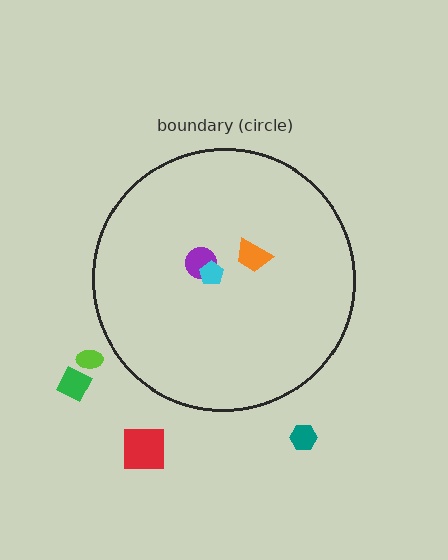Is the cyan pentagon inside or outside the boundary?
Inside.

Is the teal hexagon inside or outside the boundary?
Outside.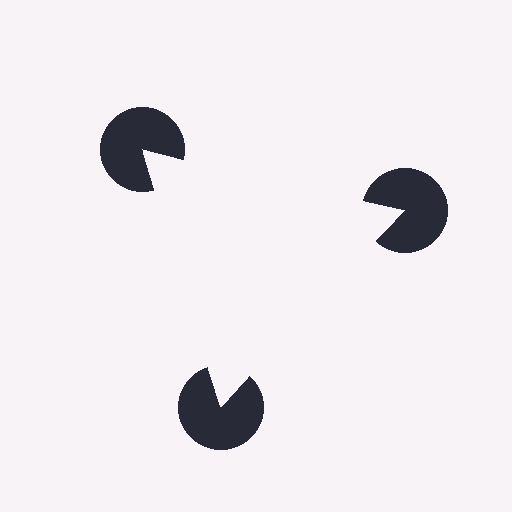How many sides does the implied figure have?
3 sides.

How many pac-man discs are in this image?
There are 3 — one at each vertex of the illusory triangle.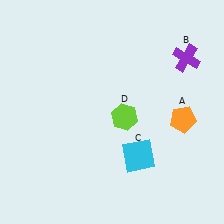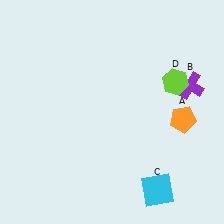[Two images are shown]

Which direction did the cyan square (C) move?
The cyan square (C) moved down.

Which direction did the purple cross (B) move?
The purple cross (B) moved down.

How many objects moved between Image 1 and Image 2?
3 objects moved between the two images.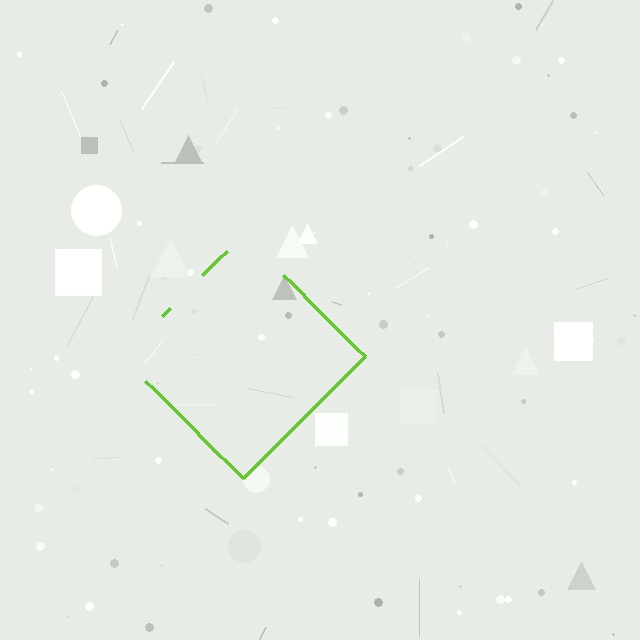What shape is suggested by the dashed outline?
The dashed outline suggests a diamond.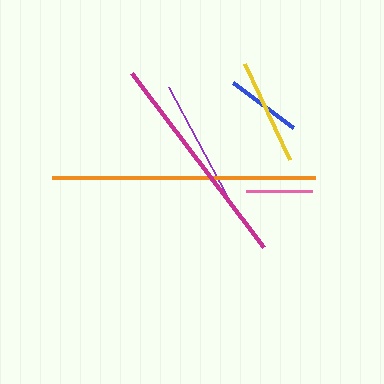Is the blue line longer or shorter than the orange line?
The orange line is longer than the blue line.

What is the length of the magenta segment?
The magenta segment is approximately 219 pixels long.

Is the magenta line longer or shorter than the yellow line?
The magenta line is longer than the yellow line.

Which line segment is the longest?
The orange line is the longest at approximately 263 pixels.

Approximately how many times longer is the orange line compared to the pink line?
The orange line is approximately 4.0 times the length of the pink line.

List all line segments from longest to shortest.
From longest to shortest: orange, magenta, purple, yellow, blue, pink.